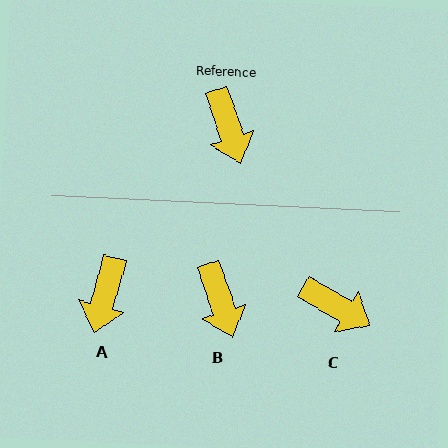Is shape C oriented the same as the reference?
No, it is off by about 41 degrees.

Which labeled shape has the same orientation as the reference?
B.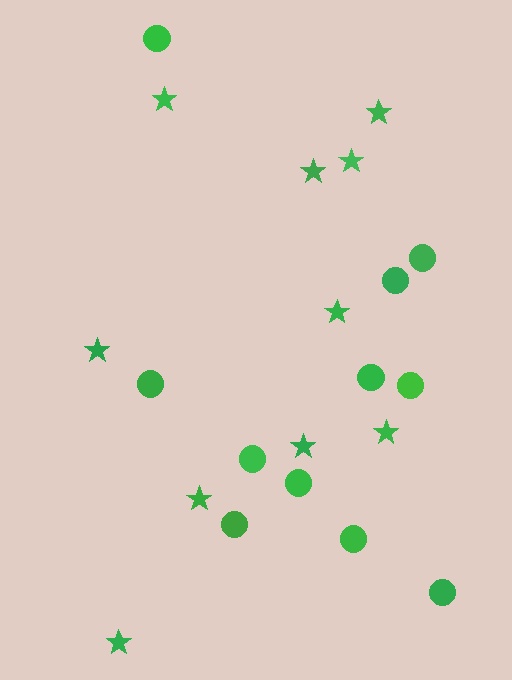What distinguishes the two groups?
There are 2 groups: one group of stars (10) and one group of circles (11).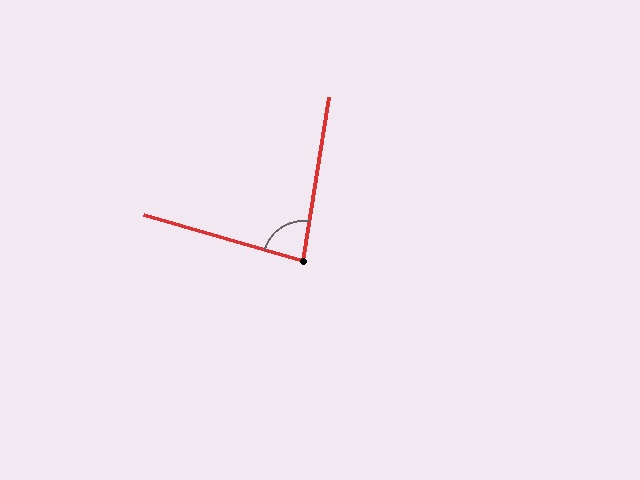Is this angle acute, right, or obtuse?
It is acute.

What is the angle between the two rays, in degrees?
Approximately 83 degrees.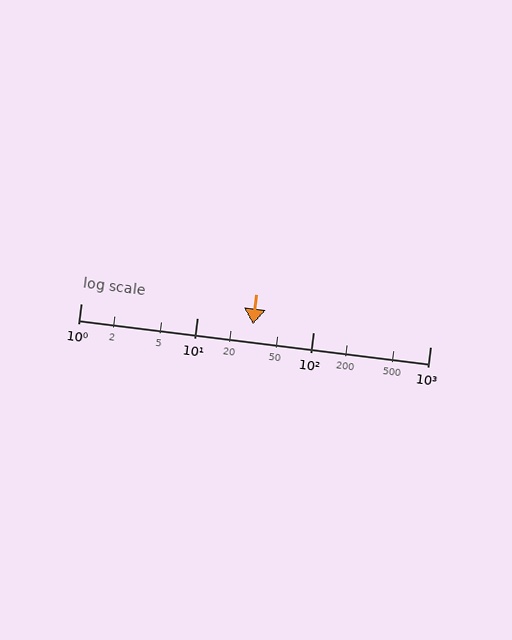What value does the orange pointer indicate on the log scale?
The pointer indicates approximately 30.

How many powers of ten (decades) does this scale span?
The scale spans 3 decades, from 1 to 1000.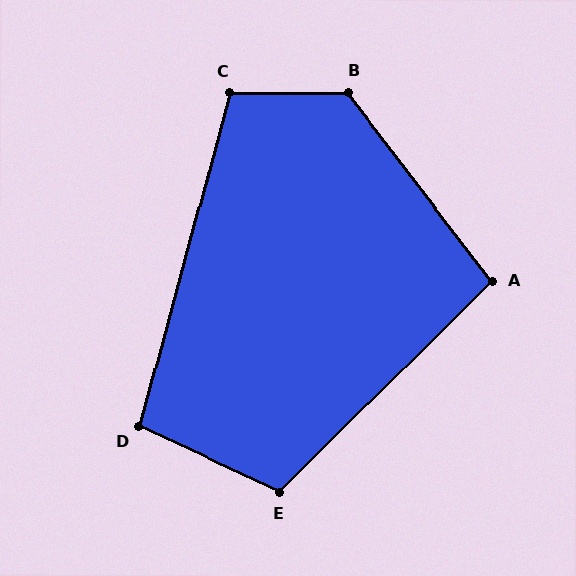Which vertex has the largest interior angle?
B, at approximately 128 degrees.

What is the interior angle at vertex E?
Approximately 111 degrees (obtuse).